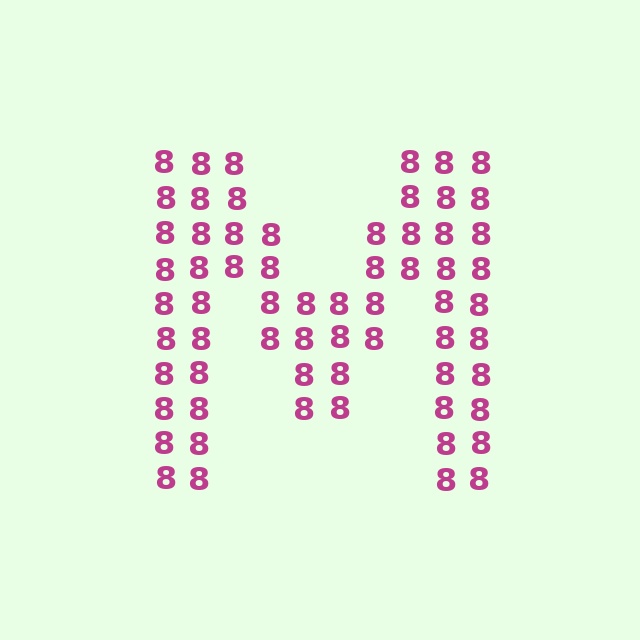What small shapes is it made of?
It is made of small digit 8's.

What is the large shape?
The large shape is the letter M.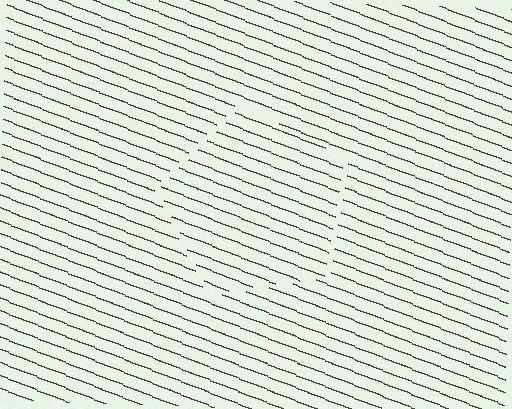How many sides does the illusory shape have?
5 sides — the line-ends trace a pentagon.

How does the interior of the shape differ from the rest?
The interior of the shape contains the same grating, shifted by half a period — the contour is defined by the phase discontinuity where line-ends from the inner and outer gratings abut.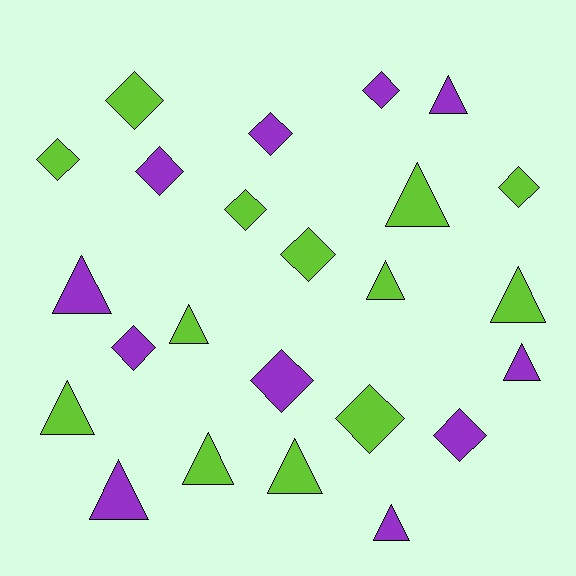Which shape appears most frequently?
Triangle, with 12 objects.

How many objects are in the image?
There are 24 objects.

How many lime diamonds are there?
There are 6 lime diamonds.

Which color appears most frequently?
Lime, with 13 objects.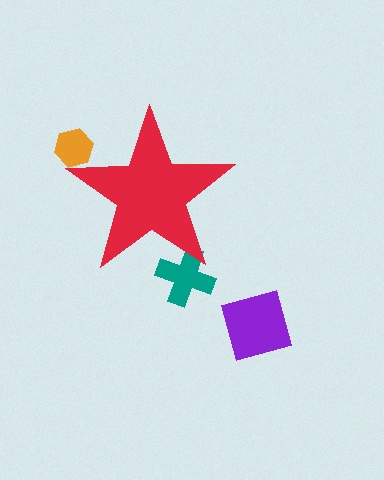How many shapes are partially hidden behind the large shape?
2 shapes are partially hidden.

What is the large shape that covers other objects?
A red star.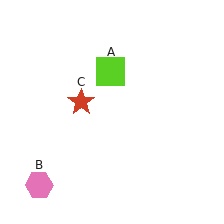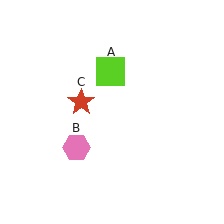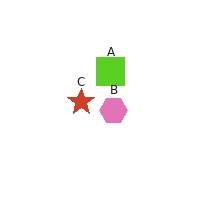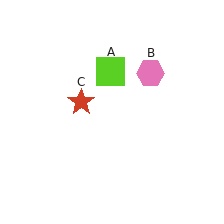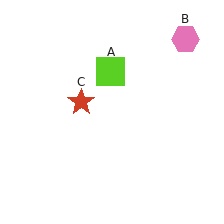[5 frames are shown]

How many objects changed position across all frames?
1 object changed position: pink hexagon (object B).